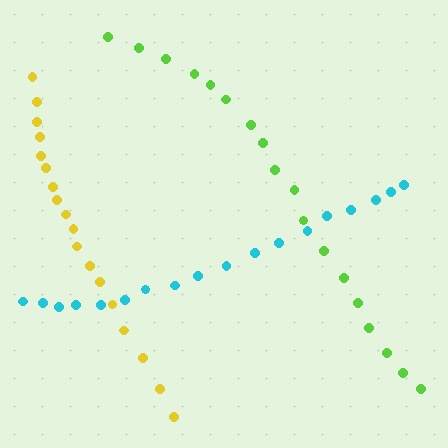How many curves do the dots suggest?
There are 3 distinct paths.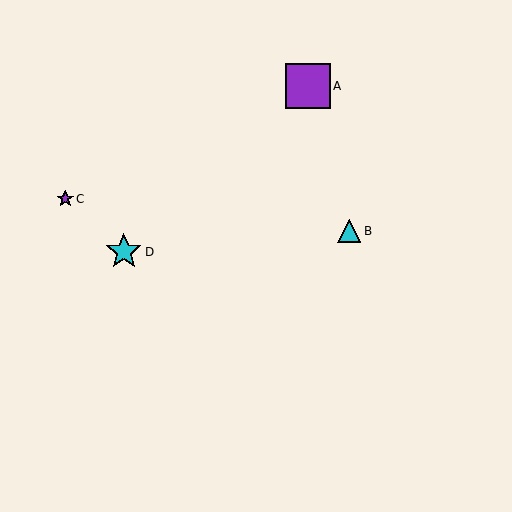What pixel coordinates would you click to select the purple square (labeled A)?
Click at (308, 86) to select the purple square A.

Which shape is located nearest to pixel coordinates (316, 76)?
The purple square (labeled A) at (308, 86) is nearest to that location.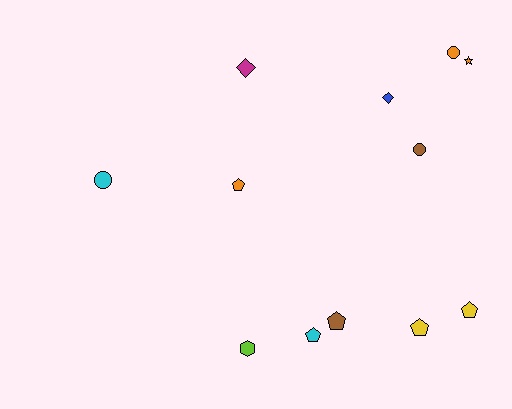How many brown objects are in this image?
There are 2 brown objects.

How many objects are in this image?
There are 12 objects.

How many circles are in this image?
There are 3 circles.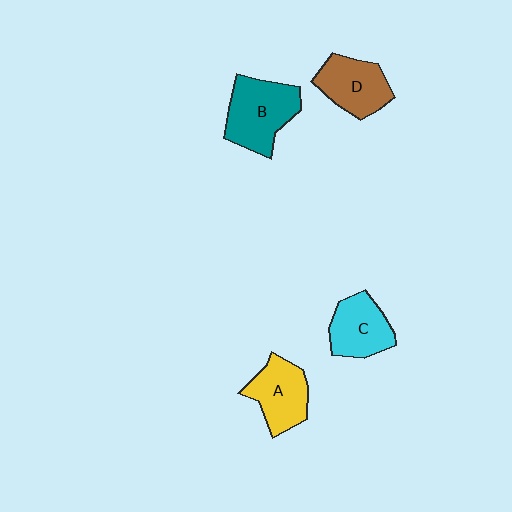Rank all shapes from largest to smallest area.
From largest to smallest: B (teal), D (brown), A (yellow), C (cyan).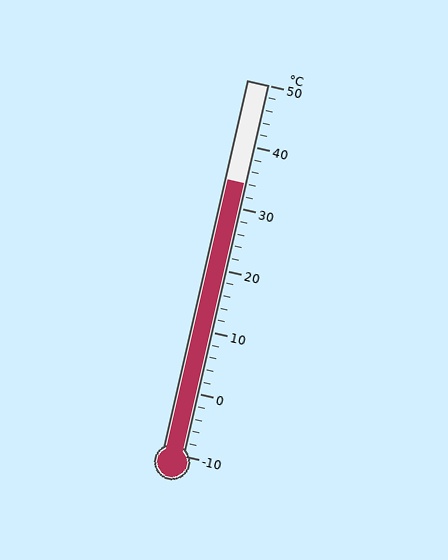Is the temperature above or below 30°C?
The temperature is above 30°C.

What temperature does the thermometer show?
The thermometer shows approximately 34°C.